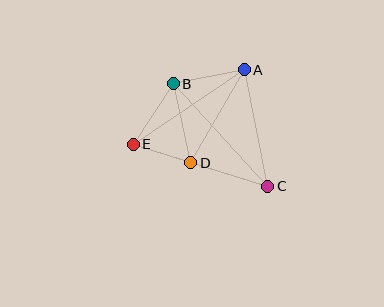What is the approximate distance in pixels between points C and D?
The distance between C and D is approximately 81 pixels.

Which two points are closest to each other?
Points D and E are closest to each other.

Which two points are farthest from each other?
Points C and E are farthest from each other.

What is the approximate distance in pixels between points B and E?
The distance between B and E is approximately 73 pixels.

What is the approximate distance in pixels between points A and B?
The distance between A and B is approximately 72 pixels.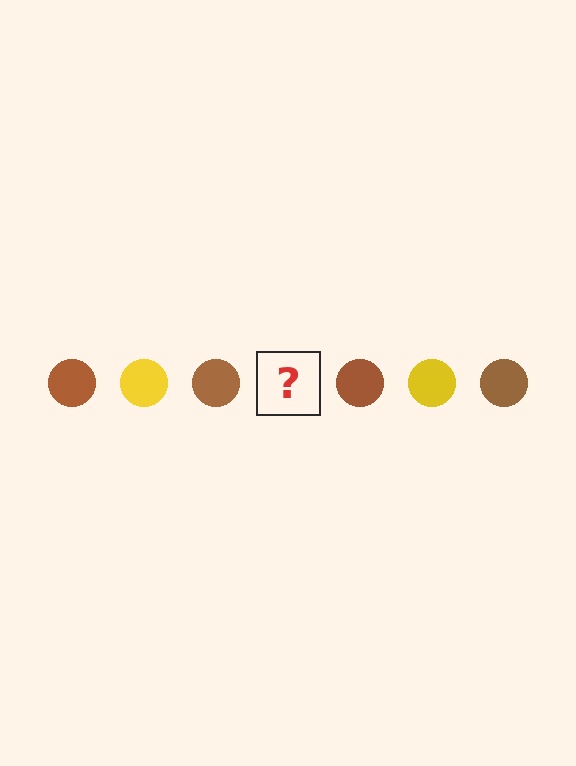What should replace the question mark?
The question mark should be replaced with a yellow circle.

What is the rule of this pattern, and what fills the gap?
The rule is that the pattern cycles through brown, yellow circles. The gap should be filled with a yellow circle.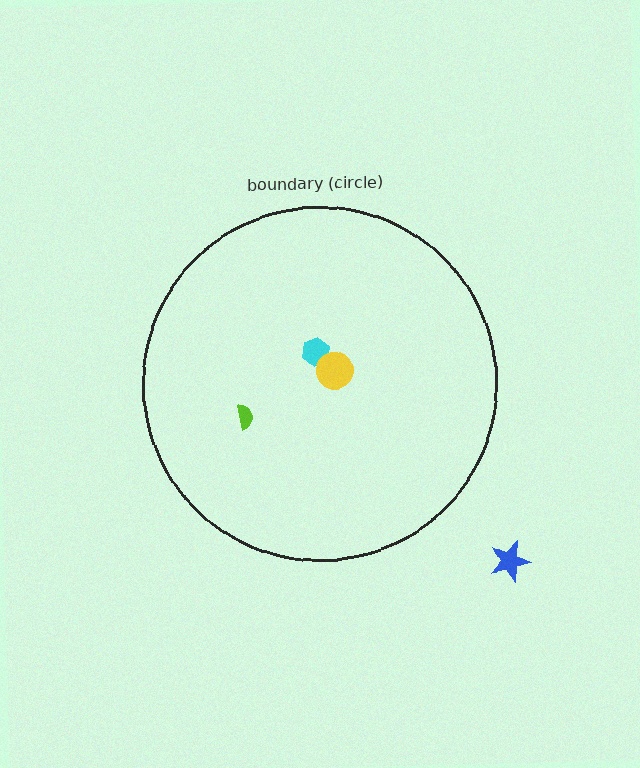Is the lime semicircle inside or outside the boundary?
Inside.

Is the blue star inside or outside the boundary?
Outside.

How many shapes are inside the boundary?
3 inside, 1 outside.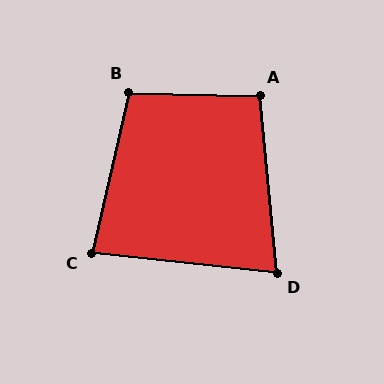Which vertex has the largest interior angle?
B, at approximately 102 degrees.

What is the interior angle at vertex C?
Approximately 83 degrees (acute).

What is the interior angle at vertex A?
Approximately 97 degrees (obtuse).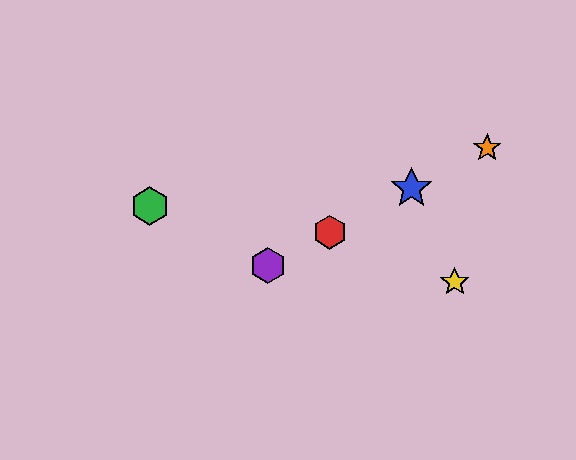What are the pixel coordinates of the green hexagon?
The green hexagon is at (150, 206).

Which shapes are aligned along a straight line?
The red hexagon, the blue star, the purple hexagon, the orange star are aligned along a straight line.